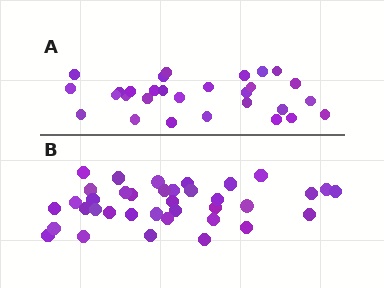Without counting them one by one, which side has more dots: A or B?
Region B (the bottom region) has more dots.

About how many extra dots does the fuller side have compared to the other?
Region B has roughly 8 or so more dots than region A.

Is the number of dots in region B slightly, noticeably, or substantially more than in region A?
Region B has noticeably more, but not dramatically so. The ratio is roughly 1.3 to 1.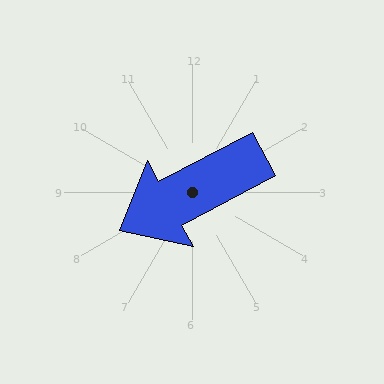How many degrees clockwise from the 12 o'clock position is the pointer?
Approximately 242 degrees.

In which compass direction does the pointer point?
Southwest.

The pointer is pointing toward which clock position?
Roughly 8 o'clock.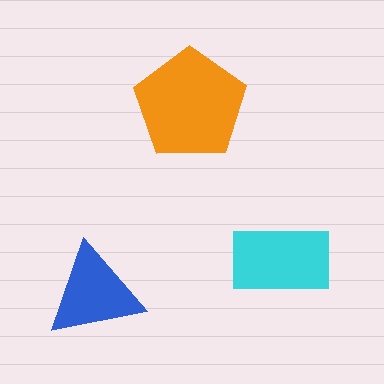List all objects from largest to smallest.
The orange pentagon, the cyan rectangle, the blue triangle.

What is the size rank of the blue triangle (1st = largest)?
3rd.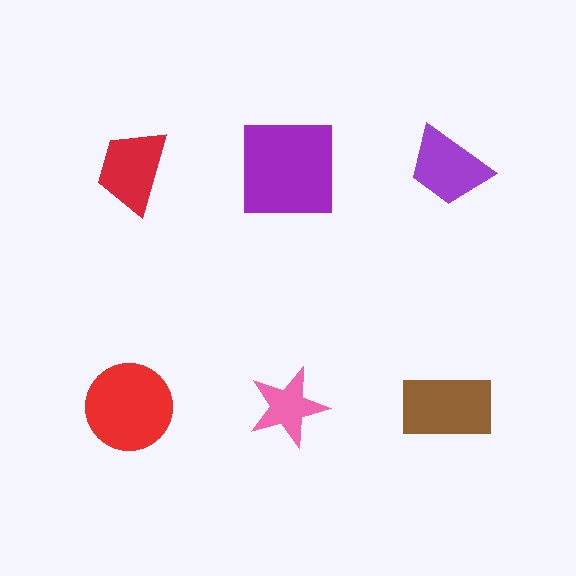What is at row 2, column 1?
A red circle.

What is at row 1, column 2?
A purple square.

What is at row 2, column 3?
A brown rectangle.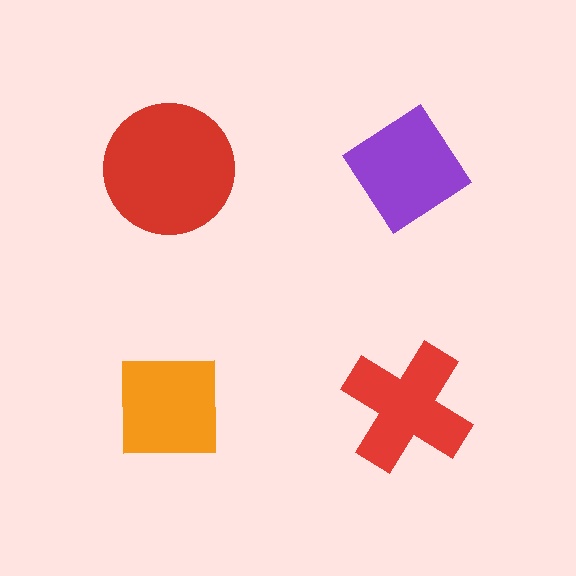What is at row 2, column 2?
A red cross.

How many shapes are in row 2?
2 shapes.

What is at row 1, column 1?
A red circle.